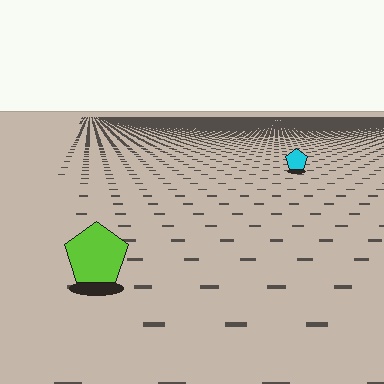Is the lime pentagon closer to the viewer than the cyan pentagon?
Yes. The lime pentagon is closer — you can tell from the texture gradient: the ground texture is coarser near it.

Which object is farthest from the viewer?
The cyan pentagon is farthest from the viewer. It appears smaller and the ground texture around it is denser.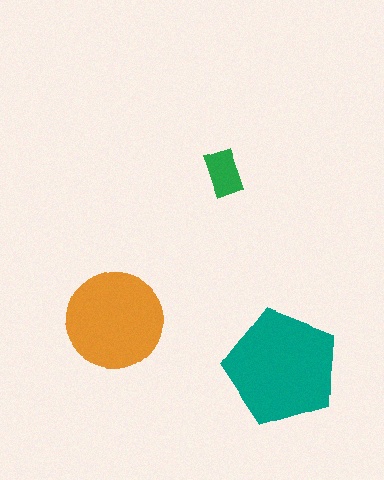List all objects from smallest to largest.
The green rectangle, the orange circle, the teal pentagon.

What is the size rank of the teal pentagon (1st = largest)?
1st.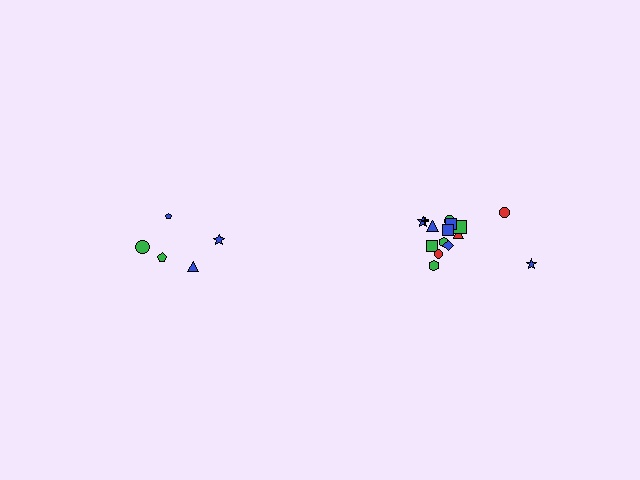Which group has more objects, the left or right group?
The right group.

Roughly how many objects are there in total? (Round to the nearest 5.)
Roughly 20 objects in total.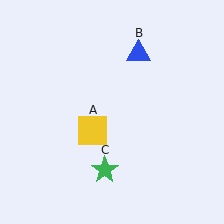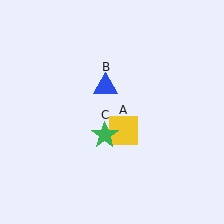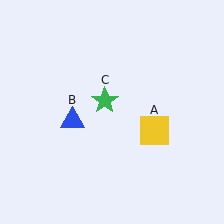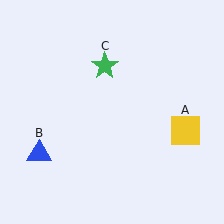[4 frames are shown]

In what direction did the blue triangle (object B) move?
The blue triangle (object B) moved down and to the left.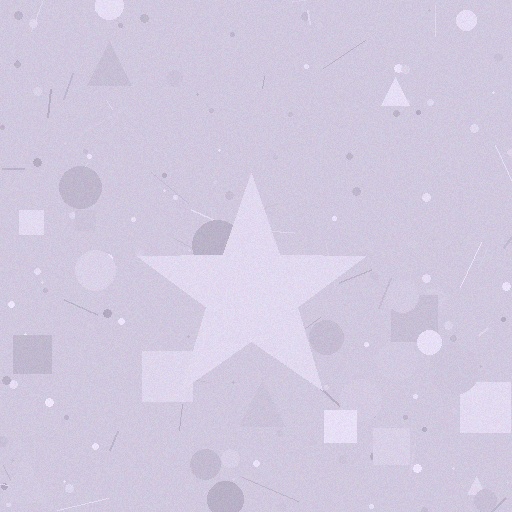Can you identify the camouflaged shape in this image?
The camouflaged shape is a star.